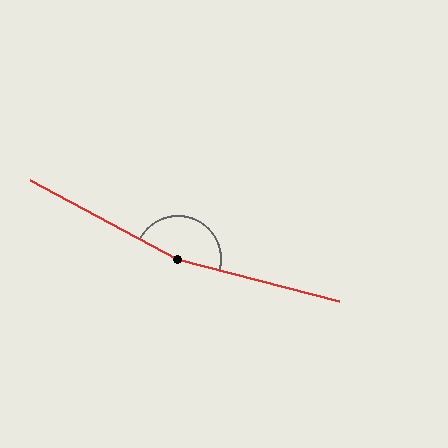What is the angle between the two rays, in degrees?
Approximately 167 degrees.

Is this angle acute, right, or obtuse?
It is obtuse.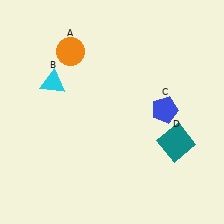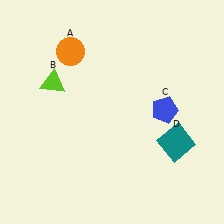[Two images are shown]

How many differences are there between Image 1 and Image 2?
There is 1 difference between the two images.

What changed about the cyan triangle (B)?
In Image 1, B is cyan. In Image 2, it changed to lime.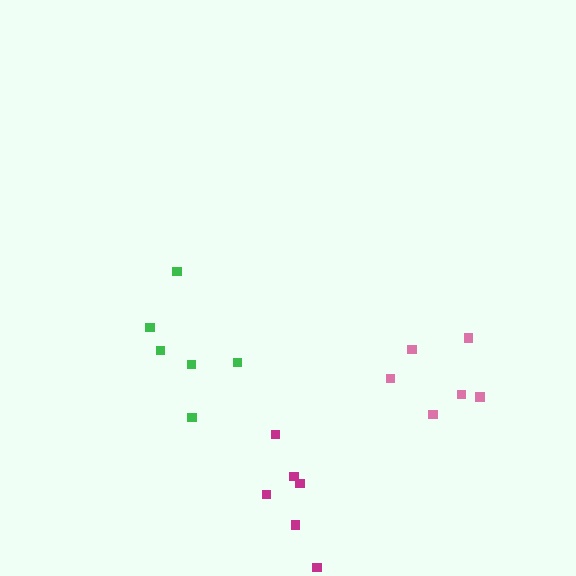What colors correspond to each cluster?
The clusters are colored: green, magenta, pink.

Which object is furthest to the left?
The green cluster is leftmost.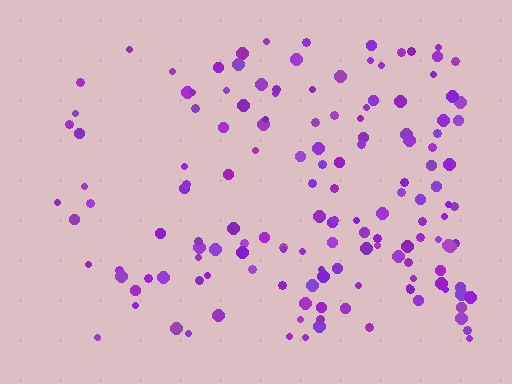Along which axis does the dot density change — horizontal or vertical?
Horizontal.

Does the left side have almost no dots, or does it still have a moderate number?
Still a moderate number, just noticeably fewer than the right.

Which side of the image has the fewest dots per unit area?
The left.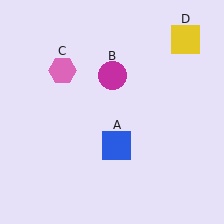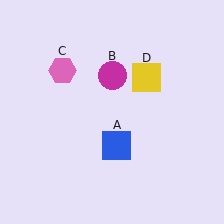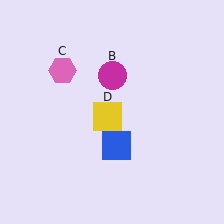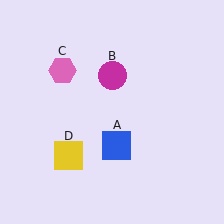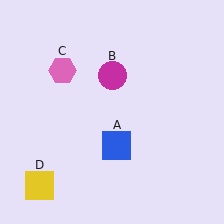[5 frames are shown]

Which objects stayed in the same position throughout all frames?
Blue square (object A) and magenta circle (object B) and pink hexagon (object C) remained stationary.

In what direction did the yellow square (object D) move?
The yellow square (object D) moved down and to the left.